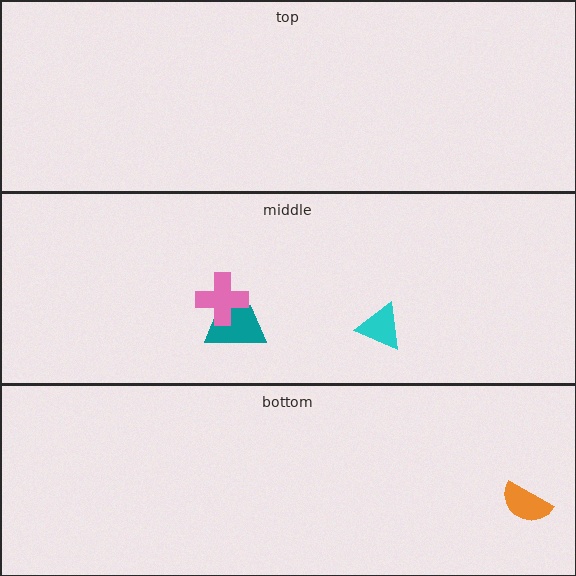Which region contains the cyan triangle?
The middle region.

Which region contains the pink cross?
The middle region.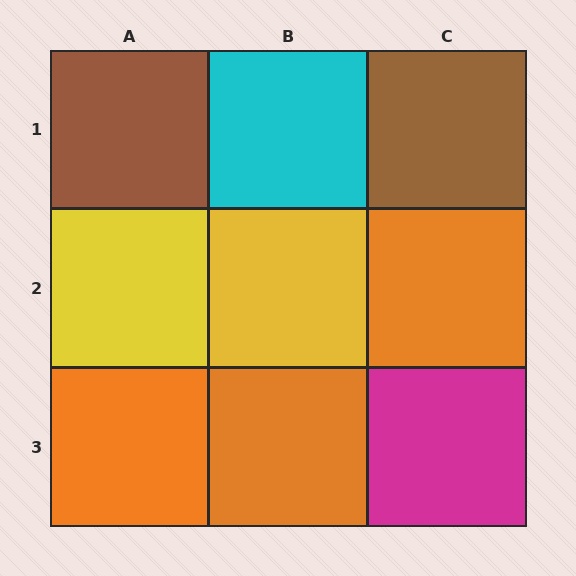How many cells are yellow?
2 cells are yellow.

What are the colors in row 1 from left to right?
Brown, cyan, brown.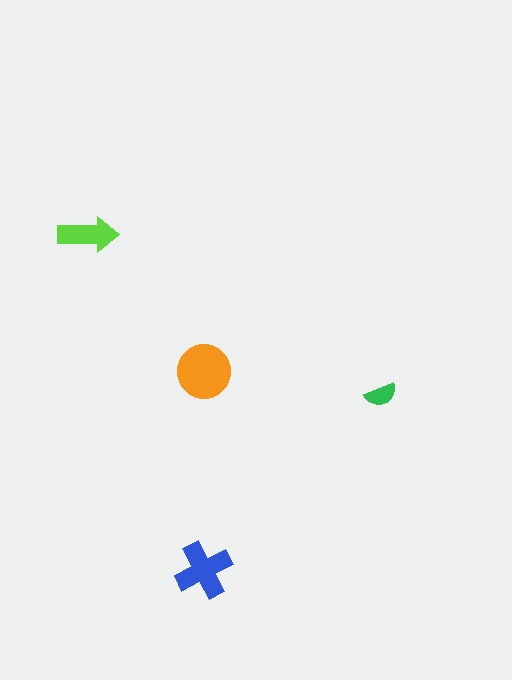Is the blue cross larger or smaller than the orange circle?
Smaller.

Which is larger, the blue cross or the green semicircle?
The blue cross.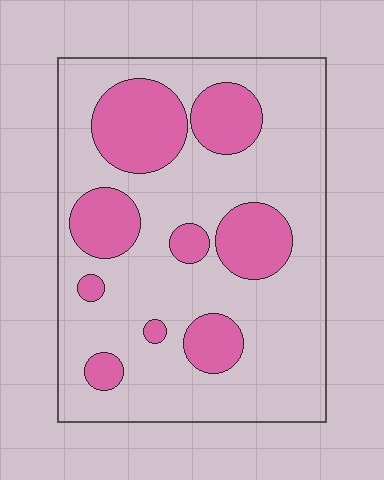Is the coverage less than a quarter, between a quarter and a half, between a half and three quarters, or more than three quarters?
Between a quarter and a half.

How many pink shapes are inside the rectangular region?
9.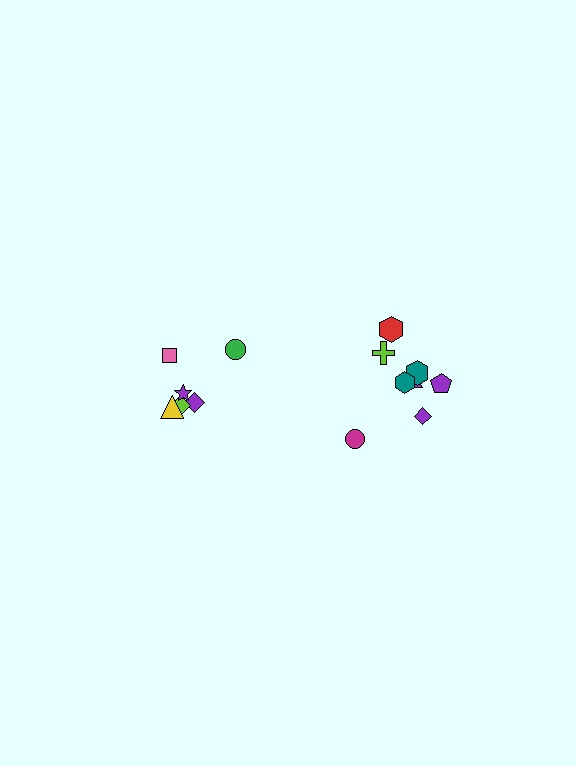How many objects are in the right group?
There are 8 objects.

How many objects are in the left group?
There are 6 objects.